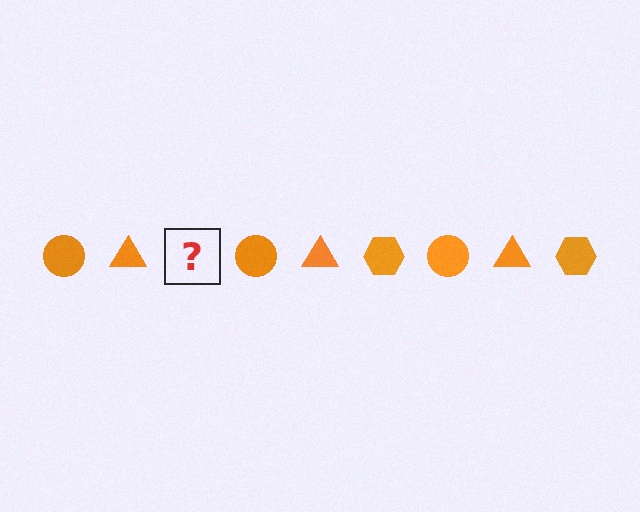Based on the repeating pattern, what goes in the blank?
The blank should be an orange hexagon.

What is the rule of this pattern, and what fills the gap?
The rule is that the pattern cycles through circle, triangle, hexagon shapes in orange. The gap should be filled with an orange hexagon.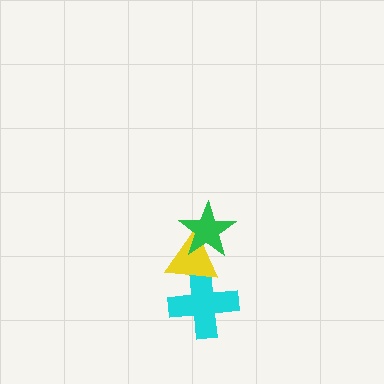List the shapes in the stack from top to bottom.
From top to bottom: the green star, the yellow triangle, the cyan cross.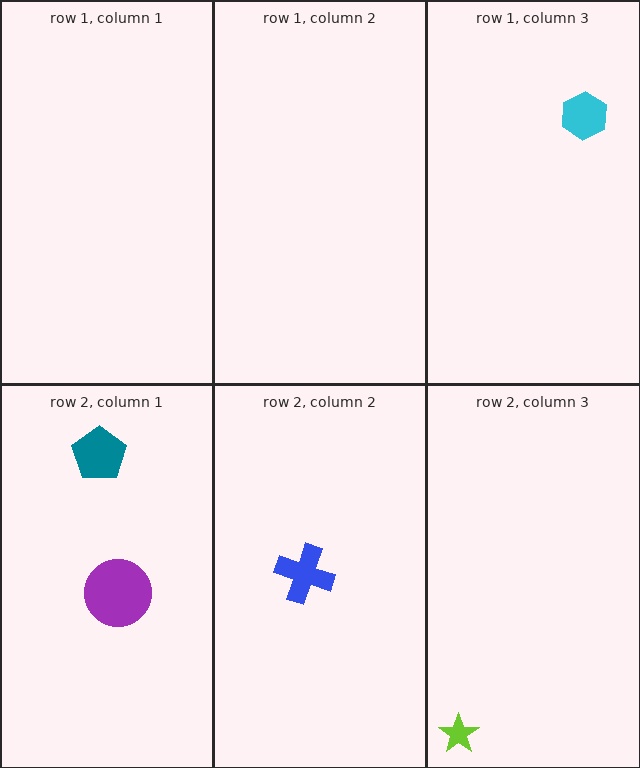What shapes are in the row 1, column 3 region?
The cyan hexagon.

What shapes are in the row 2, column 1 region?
The purple circle, the teal pentagon.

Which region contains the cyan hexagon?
The row 1, column 3 region.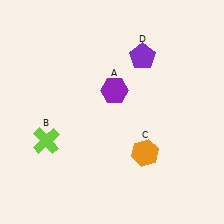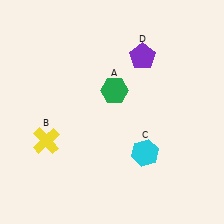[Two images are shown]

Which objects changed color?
A changed from purple to green. B changed from lime to yellow. C changed from orange to cyan.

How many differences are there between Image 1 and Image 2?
There are 3 differences between the two images.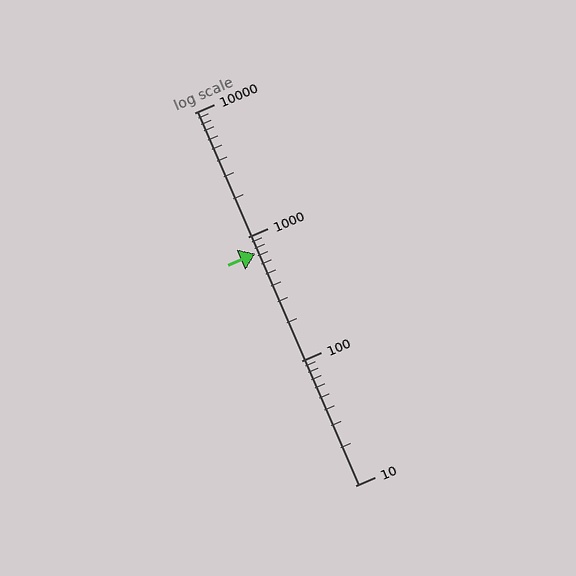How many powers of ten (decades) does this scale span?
The scale spans 3 decades, from 10 to 10000.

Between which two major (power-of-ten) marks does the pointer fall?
The pointer is between 100 and 1000.